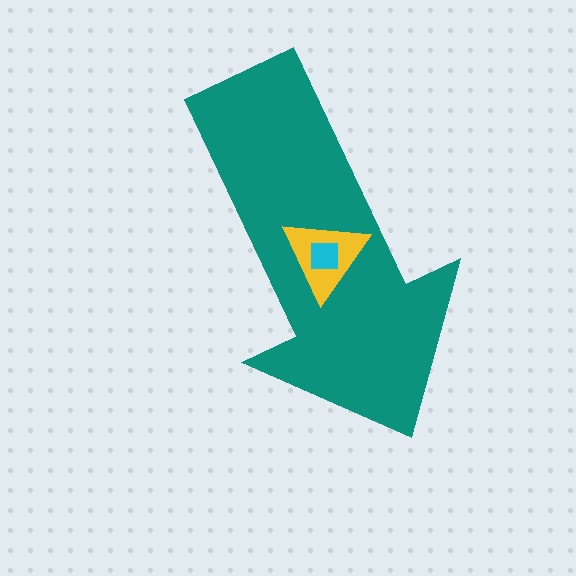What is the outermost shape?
The teal arrow.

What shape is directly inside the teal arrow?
The yellow triangle.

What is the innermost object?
The cyan square.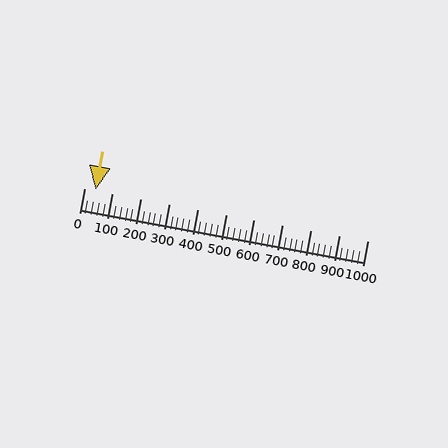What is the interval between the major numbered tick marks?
The major tick marks are spaced 100 units apart.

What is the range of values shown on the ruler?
The ruler shows values from 0 to 1000.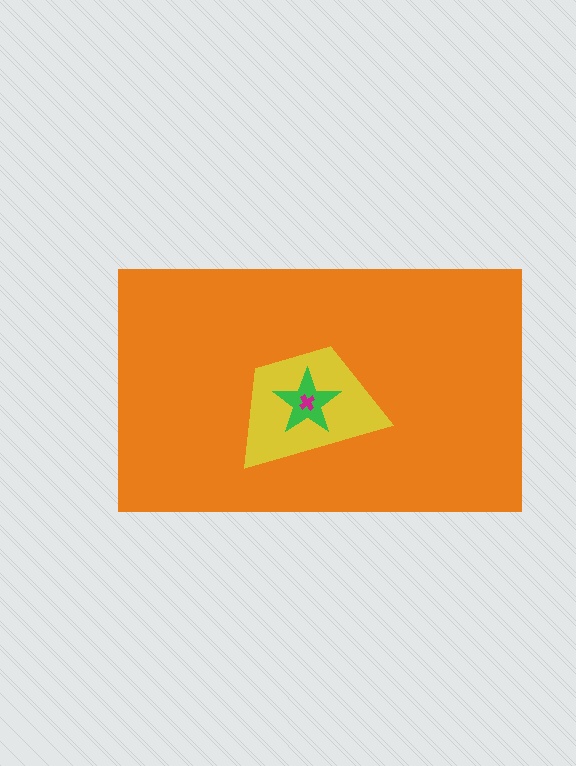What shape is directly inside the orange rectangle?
The yellow trapezoid.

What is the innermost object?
The magenta cross.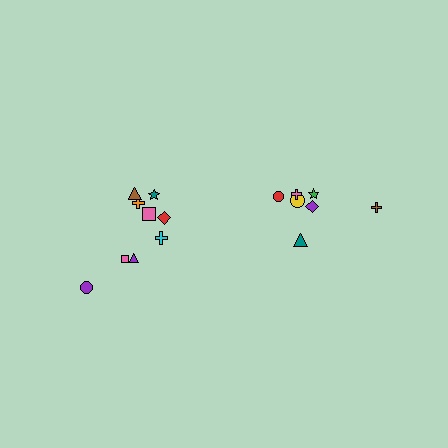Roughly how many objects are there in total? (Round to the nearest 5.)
Roughly 15 objects in total.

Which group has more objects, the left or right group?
The left group.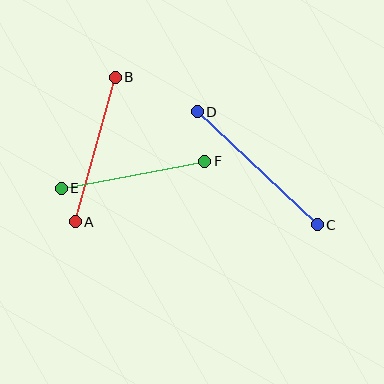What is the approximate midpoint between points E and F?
The midpoint is at approximately (133, 175) pixels.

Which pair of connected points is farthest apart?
Points C and D are farthest apart.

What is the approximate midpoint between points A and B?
The midpoint is at approximately (95, 149) pixels.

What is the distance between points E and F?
The distance is approximately 146 pixels.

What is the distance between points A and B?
The distance is approximately 150 pixels.